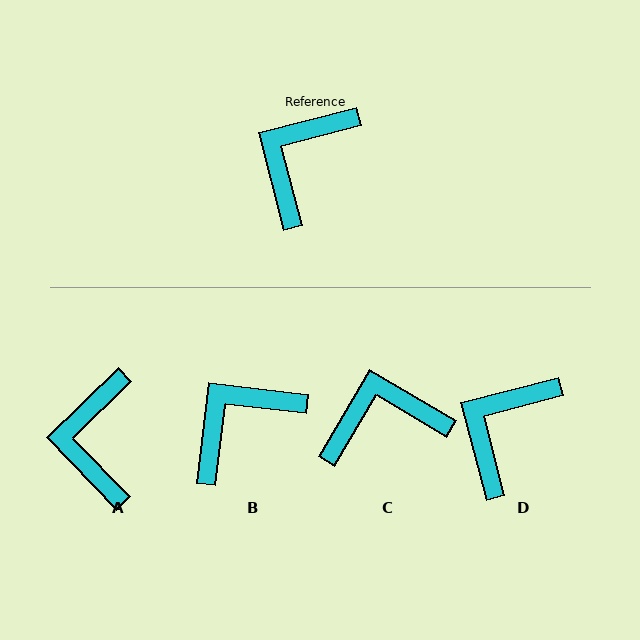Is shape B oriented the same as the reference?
No, it is off by about 21 degrees.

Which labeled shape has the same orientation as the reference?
D.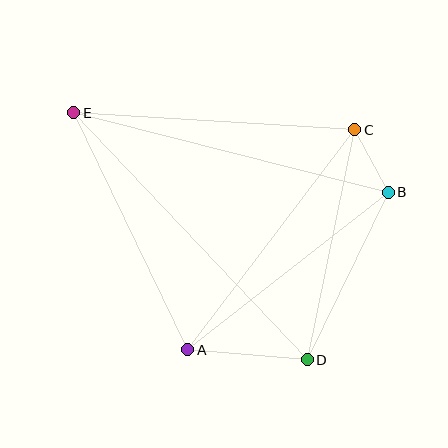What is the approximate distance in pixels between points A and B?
The distance between A and B is approximately 255 pixels.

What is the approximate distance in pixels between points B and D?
The distance between B and D is approximately 186 pixels.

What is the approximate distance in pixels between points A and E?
The distance between A and E is approximately 263 pixels.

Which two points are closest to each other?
Points B and C are closest to each other.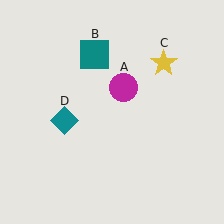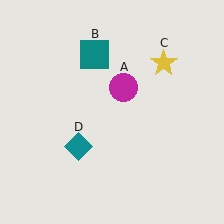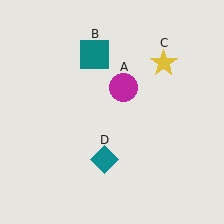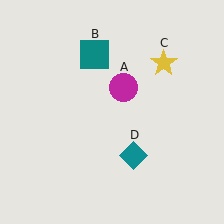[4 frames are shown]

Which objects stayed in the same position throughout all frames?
Magenta circle (object A) and teal square (object B) and yellow star (object C) remained stationary.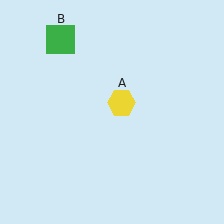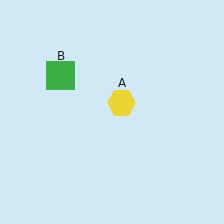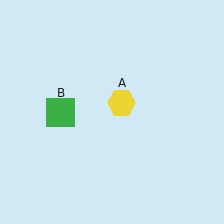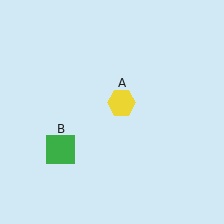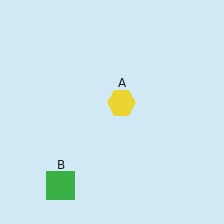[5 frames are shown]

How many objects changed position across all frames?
1 object changed position: green square (object B).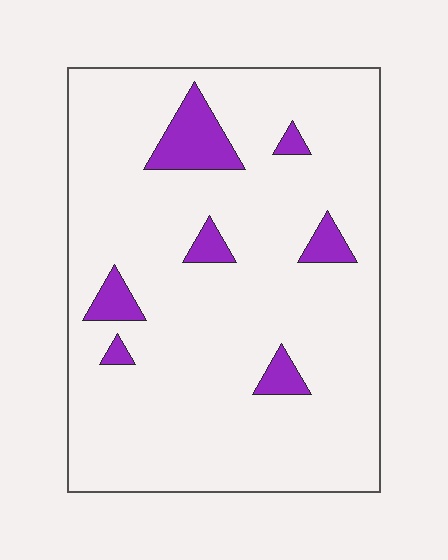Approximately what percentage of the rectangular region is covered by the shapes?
Approximately 10%.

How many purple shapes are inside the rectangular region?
7.